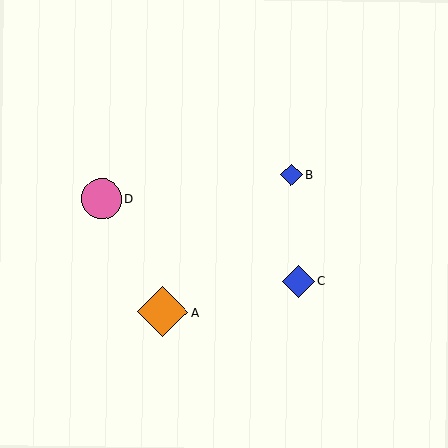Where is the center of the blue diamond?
The center of the blue diamond is at (299, 281).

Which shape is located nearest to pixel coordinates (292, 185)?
The blue diamond (labeled B) at (291, 175) is nearest to that location.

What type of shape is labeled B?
Shape B is a blue diamond.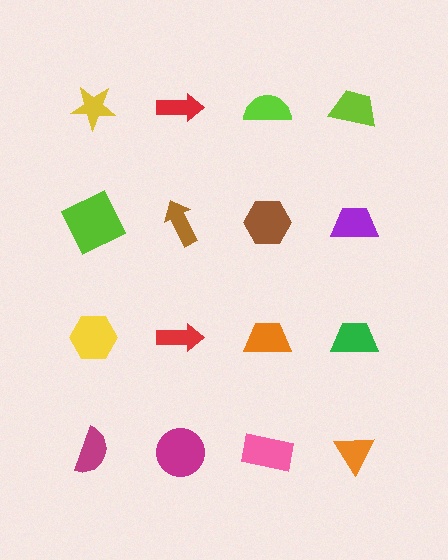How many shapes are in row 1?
4 shapes.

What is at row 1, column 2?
A red arrow.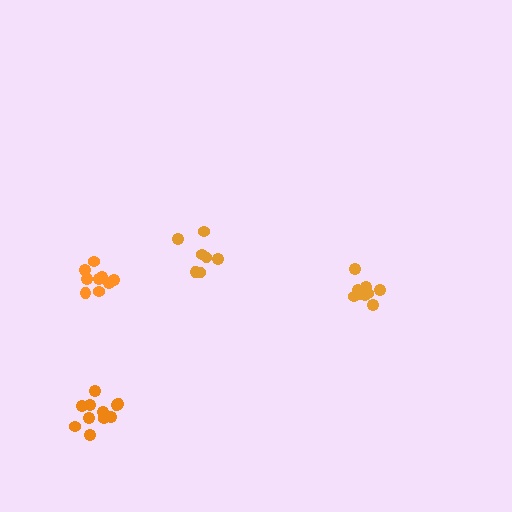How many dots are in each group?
Group 1: 9 dots, Group 2: 9 dots, Group 3: 7 dots, Group 4: 12 dots (37 total).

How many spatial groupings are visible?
There are 4 spatial groupings.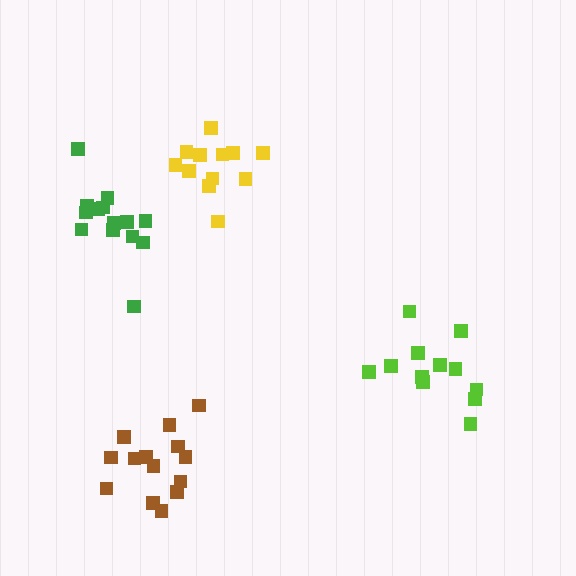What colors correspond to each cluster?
The clusters are colored: green, lime, brown, yellow.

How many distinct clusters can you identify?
There are 4 distinct clusters.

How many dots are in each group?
Group 1: 14 dots, Group 2: 12 dots, Group 3: 14 dots, Group 4: 13 dots (53 total).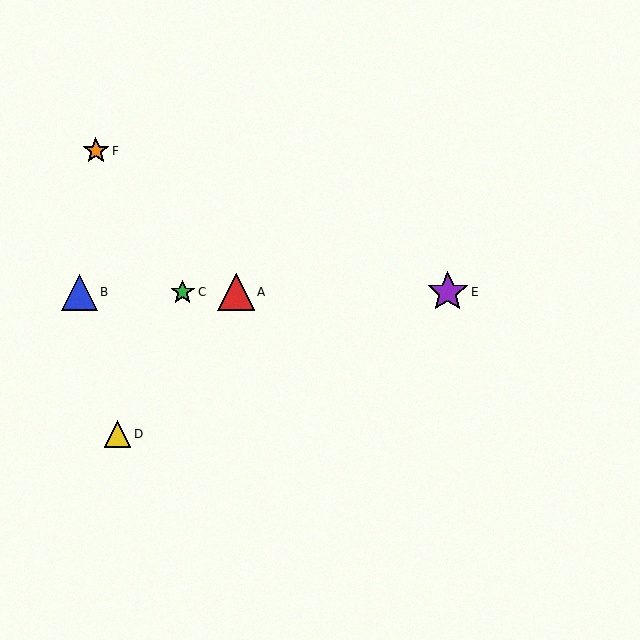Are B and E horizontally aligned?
Yes, both are at y≈292.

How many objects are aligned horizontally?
4 objects (A, B, C, E) are aligned horizontally.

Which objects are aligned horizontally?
Objects A, B, C, E are aligned horizontally.